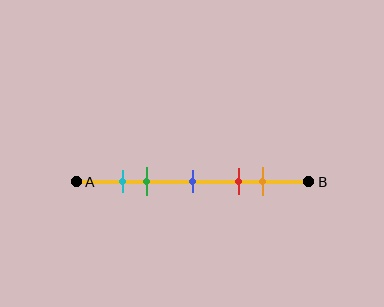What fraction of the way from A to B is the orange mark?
The orange mark is approximately 80% (0.8) of the way from A to B.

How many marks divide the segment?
There are 5 marks dividing the segment.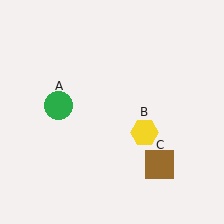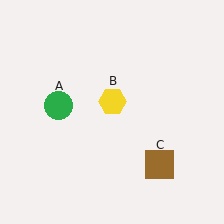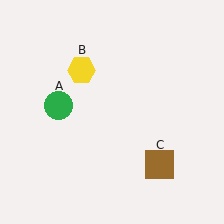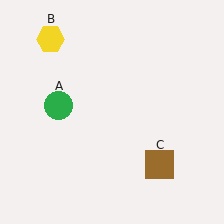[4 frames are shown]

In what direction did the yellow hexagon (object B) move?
The yellow hexagon (object B) moved up and to the left.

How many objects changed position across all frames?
1 object changed position: yellow hexagon (object B).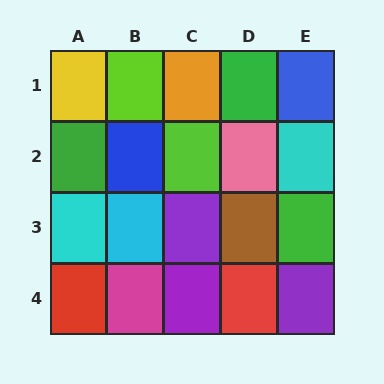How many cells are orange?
1 cell is orange.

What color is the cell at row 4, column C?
Purple.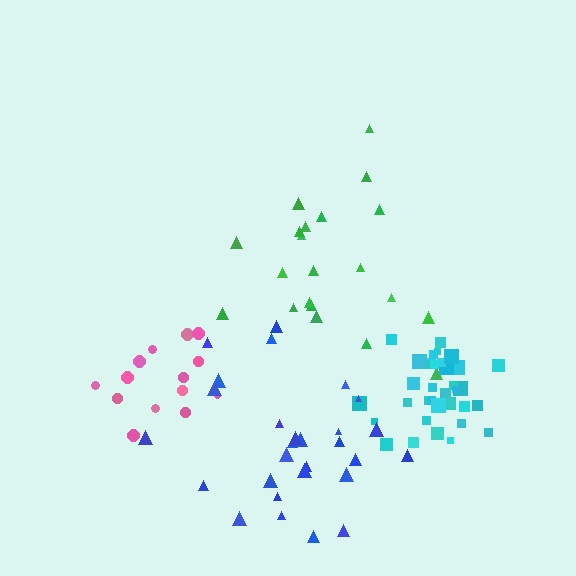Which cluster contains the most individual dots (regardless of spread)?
Cyan (35).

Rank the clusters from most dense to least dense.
cyan, pink, blue, green.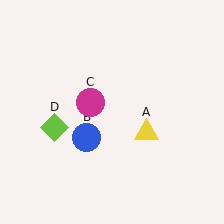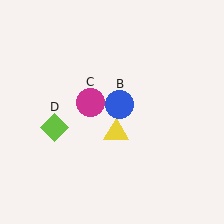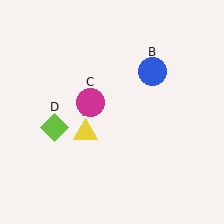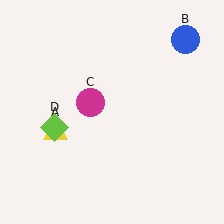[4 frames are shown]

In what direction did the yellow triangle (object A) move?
The yellow triangle (object A) moved left.